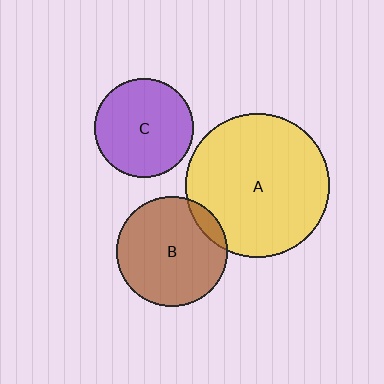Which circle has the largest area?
Circle A (yellow).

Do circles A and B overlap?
Yes.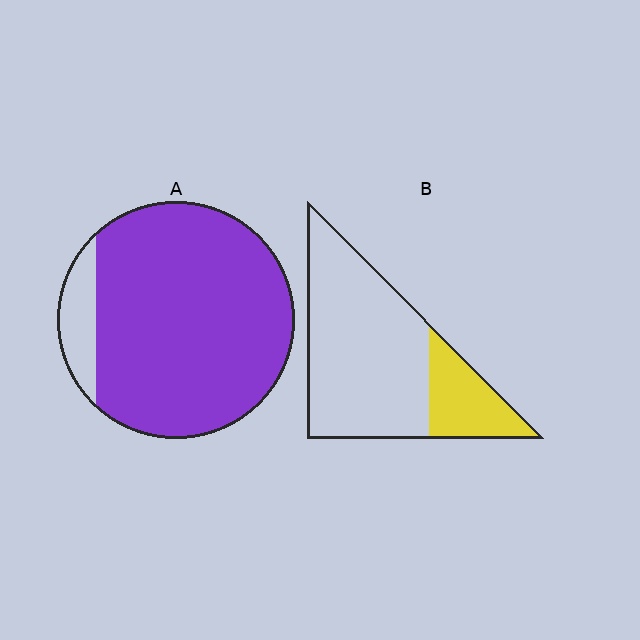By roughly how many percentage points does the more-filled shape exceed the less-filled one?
By roughly 65 percentage points (A over B).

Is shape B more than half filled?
No.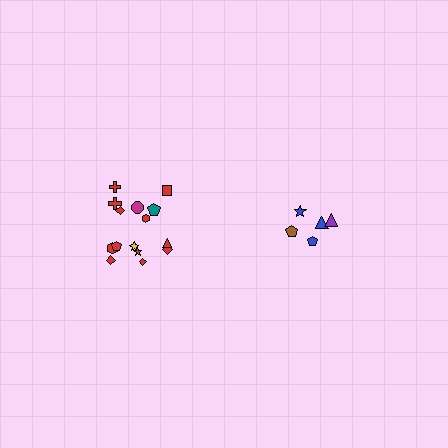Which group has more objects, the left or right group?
The left group.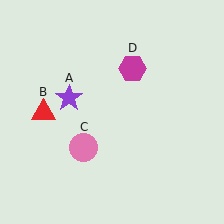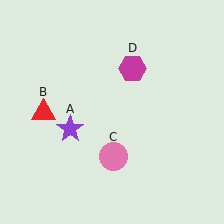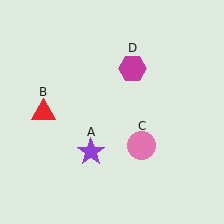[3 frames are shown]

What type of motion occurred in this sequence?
The purple star (object A), pink circle (object C) rotated counterclockwise around the center of the scene.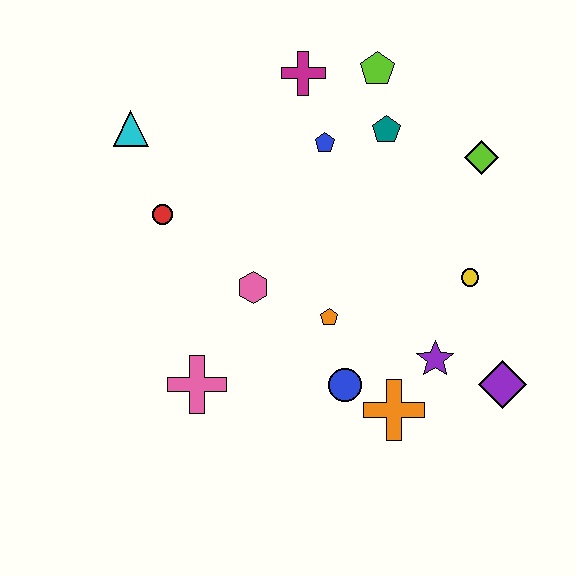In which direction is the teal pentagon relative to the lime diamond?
The teal pentagon is to the left of the lime diamond.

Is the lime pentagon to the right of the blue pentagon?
Yes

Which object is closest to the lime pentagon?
The teal pentagon is closest to the lime pentagon.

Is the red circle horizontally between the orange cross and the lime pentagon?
No